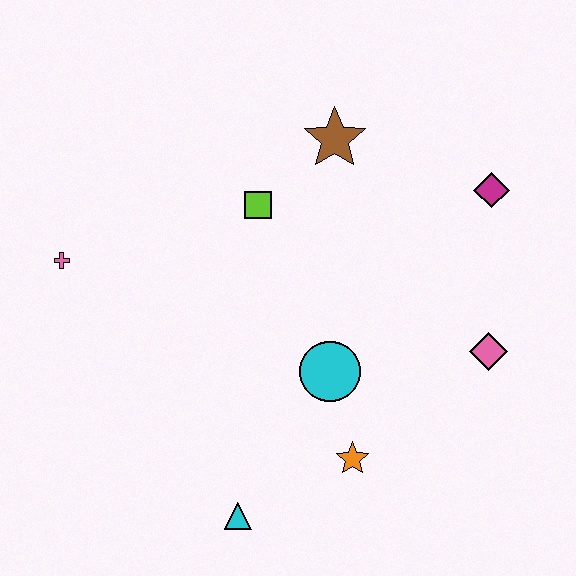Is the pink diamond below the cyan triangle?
No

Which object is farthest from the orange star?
The pink cross is farthest from the orange star.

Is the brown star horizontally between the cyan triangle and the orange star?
Yes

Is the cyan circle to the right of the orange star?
No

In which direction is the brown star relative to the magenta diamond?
The brown star is to the left of the magenta diamond.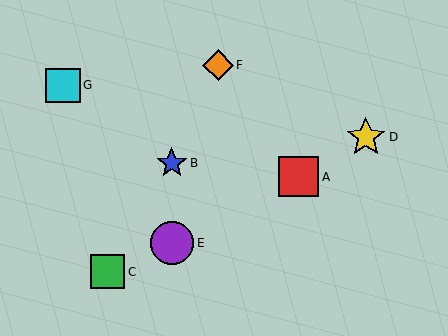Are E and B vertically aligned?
Yes, both are at x≈172.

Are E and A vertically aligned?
No, E is at x≈172 and A is at x≈299.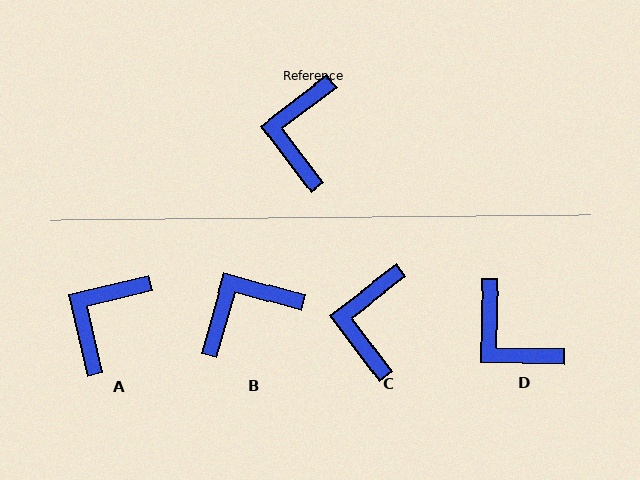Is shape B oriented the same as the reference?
No, it is off by about 53 degrees.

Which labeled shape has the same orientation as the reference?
C.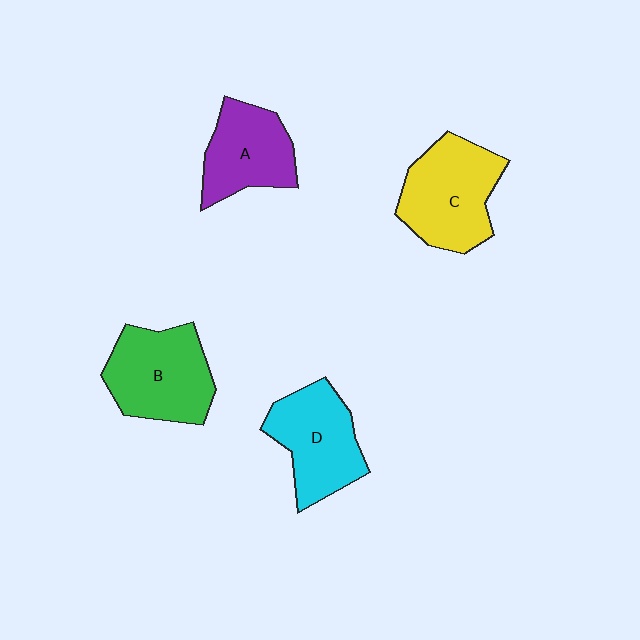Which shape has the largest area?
Shape C (yellow).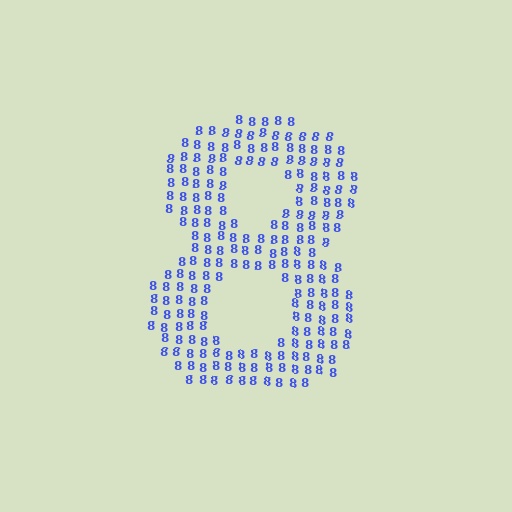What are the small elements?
The small elements are digit 8's.